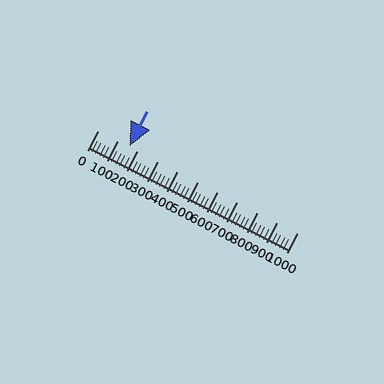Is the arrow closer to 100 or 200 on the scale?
The arrow is closer to 200.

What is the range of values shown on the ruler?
The ruler shows values from 0 to 1000.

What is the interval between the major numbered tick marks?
The major tick marks are spaced 100 units apart.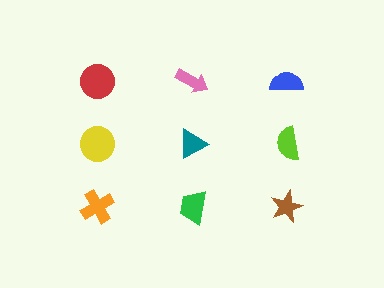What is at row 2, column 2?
A teal triangle.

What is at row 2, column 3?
A lime semicircle.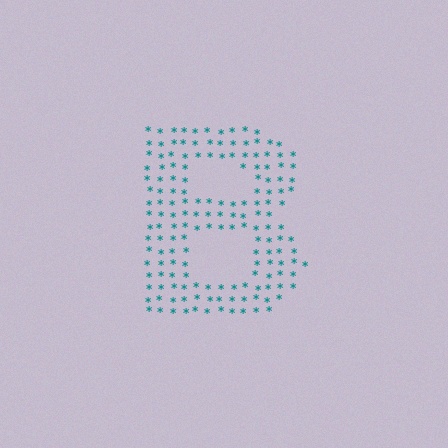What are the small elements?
The small elements are asterisks.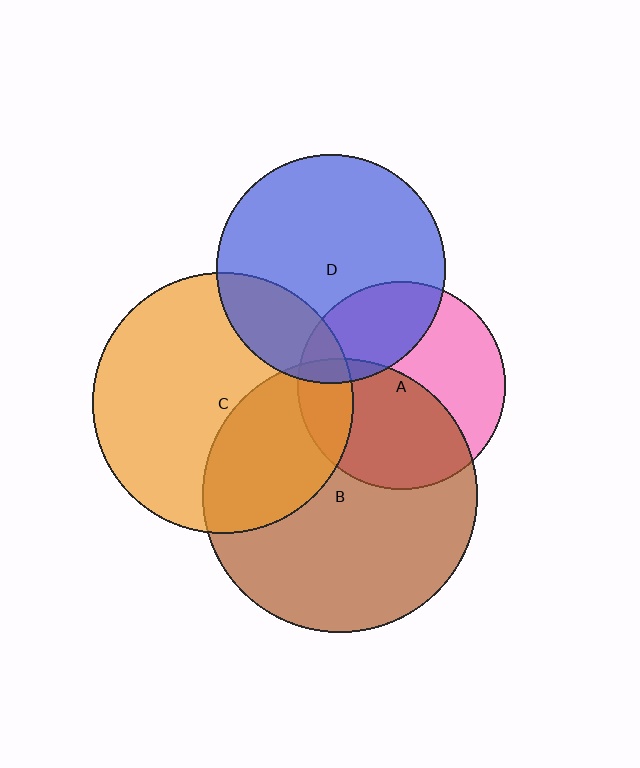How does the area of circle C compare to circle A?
Approximately 1.6 times.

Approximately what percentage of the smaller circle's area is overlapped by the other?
Approximately 5%.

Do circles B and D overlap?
Yes.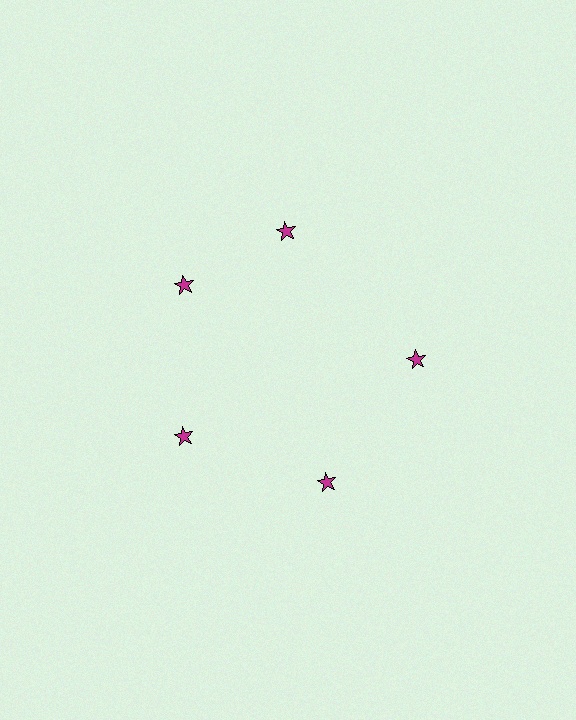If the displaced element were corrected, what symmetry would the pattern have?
It would have 5-fold rotational symmetry — the pattern would map onto itself every 72 degrees.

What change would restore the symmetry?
The symmetry would be restored by rotating it back into even spacing with its neighbors so that all 5 stars sit at equal angles and equal distance from the center.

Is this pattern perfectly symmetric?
No. The 5 magenta stars are arranged in a ring, but one element near the 1 o'clock position is rotated out of alignment along the ring, breaking the 5-fold rotational symmetry.